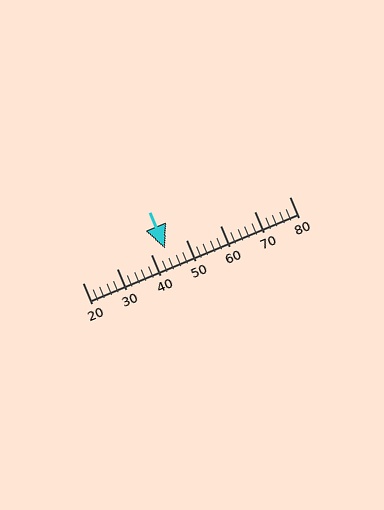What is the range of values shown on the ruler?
The ruler shows values from 20 to 80.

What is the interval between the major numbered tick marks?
The major tick marks are spaced 10 units apart.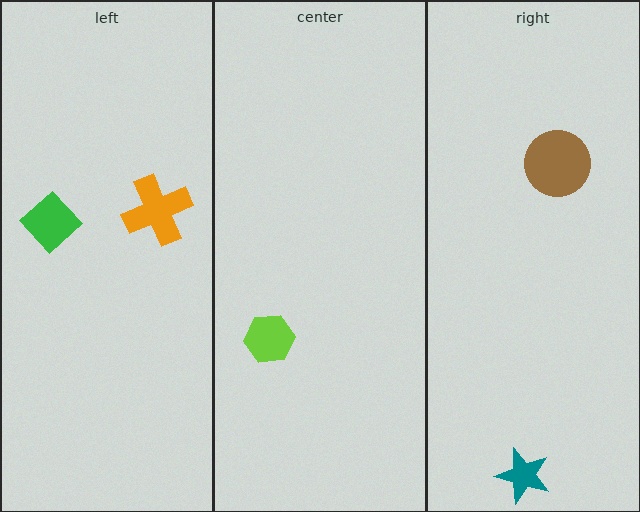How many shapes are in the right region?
2.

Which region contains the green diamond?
The left region.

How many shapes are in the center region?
1.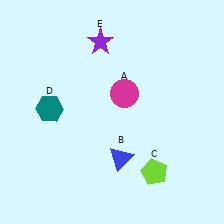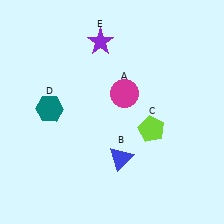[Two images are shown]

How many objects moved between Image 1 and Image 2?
1 object moved between the two images.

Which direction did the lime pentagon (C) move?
The lime pentagon (C) moved up.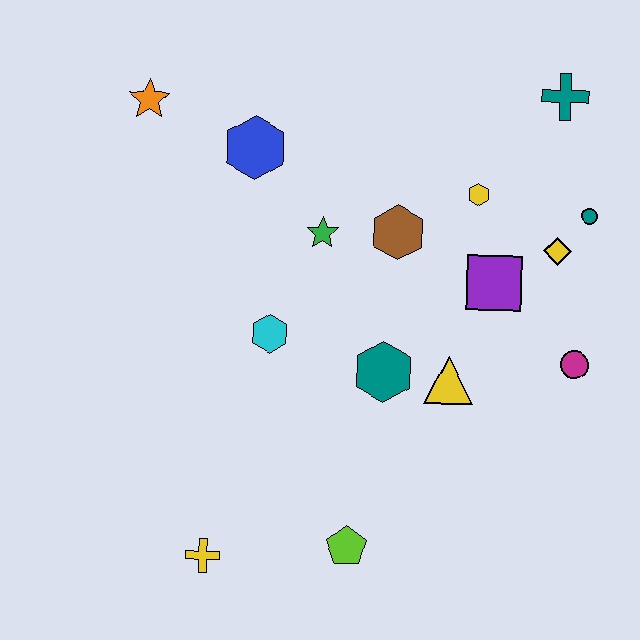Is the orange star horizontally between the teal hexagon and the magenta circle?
No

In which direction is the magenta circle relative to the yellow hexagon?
The magenta circle is below the yellow hexagon.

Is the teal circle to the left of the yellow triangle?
No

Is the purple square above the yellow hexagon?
No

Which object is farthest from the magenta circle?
The orange star is farthest from the magenta circle.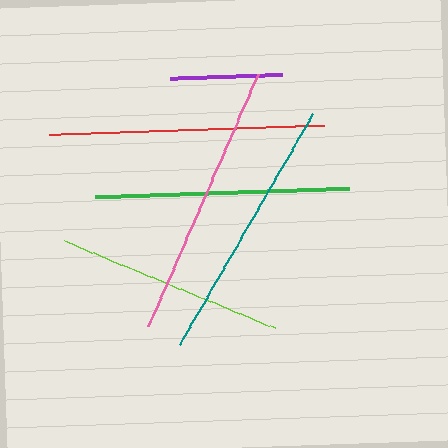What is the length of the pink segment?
The pink segment is approximately 275 pixels long.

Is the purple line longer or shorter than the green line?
The green line is longer than the purple line.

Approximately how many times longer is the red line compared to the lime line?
The red line is approximately 1.2 times the length of the lime line.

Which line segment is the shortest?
The purple line is the shortest at approximately 112 pixels.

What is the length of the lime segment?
The lime segment is approximately 227 pixels long.